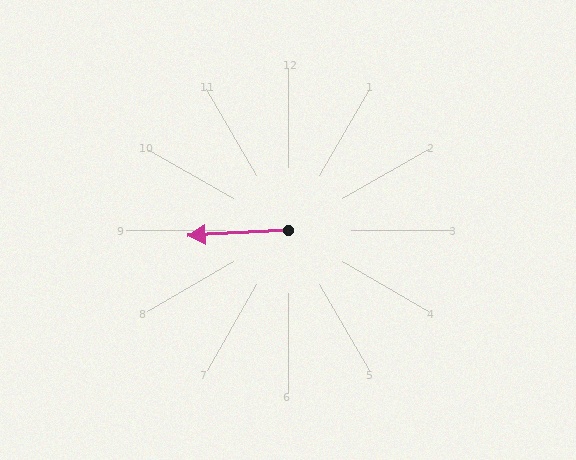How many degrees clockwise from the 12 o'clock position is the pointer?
Approximately 267 degrees.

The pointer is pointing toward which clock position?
Roughly 9 o'clock.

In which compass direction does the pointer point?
West.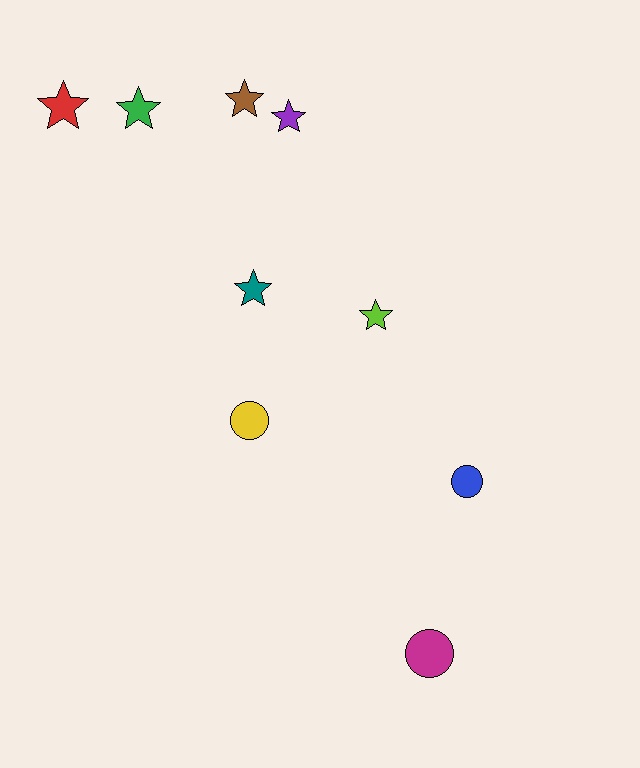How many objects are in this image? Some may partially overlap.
There are 9 objects.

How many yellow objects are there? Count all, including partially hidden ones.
There is 1 yellow object.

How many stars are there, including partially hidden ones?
There are 6 stars.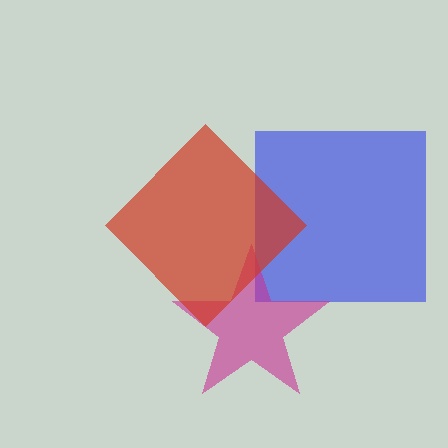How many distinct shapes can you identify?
There are 3 distinct shapes: a blue square, a magenta star, a red diamond.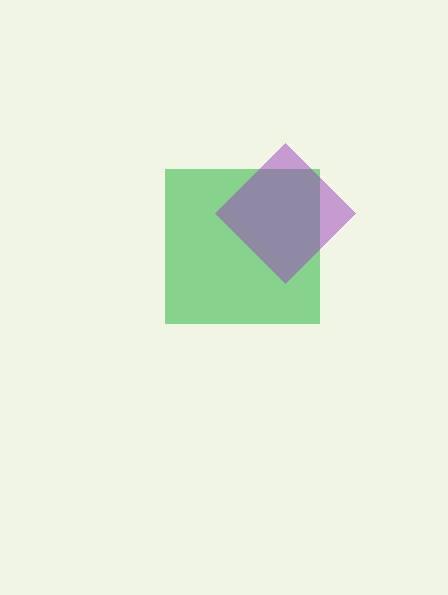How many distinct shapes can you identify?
There are 2 distinct shapes: a green square, a purple diamond.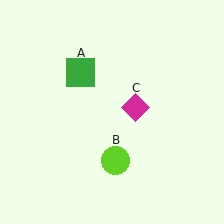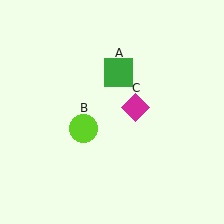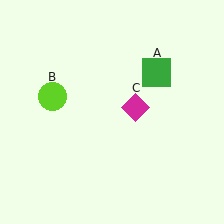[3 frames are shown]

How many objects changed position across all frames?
2 objects changed position: green square (object A), lime circle (object B).